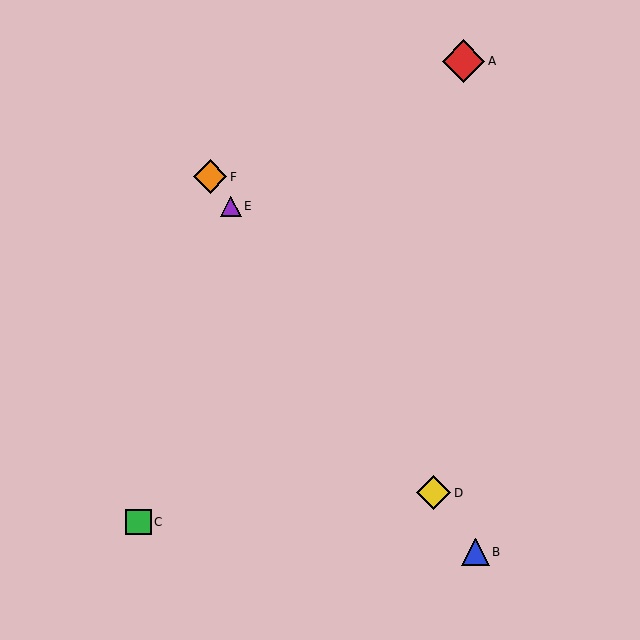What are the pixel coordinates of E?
Object E is at (231, 206).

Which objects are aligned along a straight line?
Objects B, D, E, F are aligned along a straight line.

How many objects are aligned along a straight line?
4 objects (B, D, E, F) are aligned along a straight line.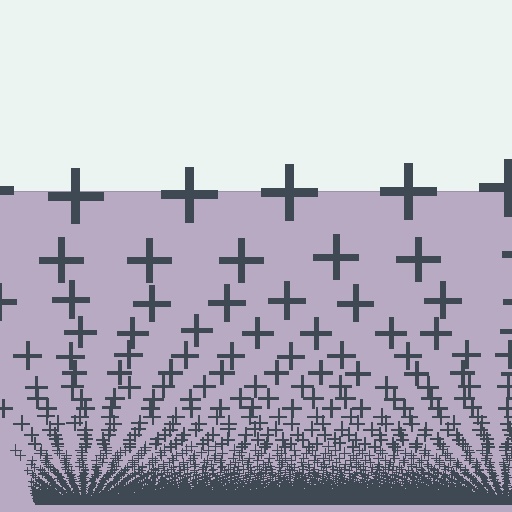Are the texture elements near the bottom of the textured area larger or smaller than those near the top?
Smaller. The gradient is inverted — elements near the bottom are smaller and denser.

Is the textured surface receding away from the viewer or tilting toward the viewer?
The surface appears to tilt toward the viewer. Texture elements get larger and sparser toward the top.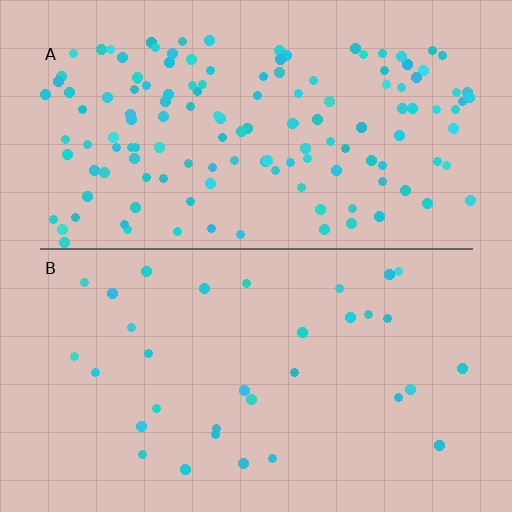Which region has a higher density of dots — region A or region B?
A (the top).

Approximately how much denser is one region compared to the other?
Approximately 4.2× — region A over region B.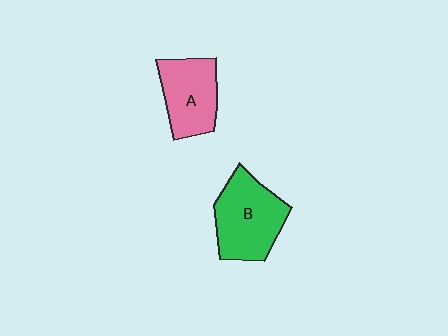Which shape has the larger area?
Shape B (green).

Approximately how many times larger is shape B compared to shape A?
Approximately 1.2 times.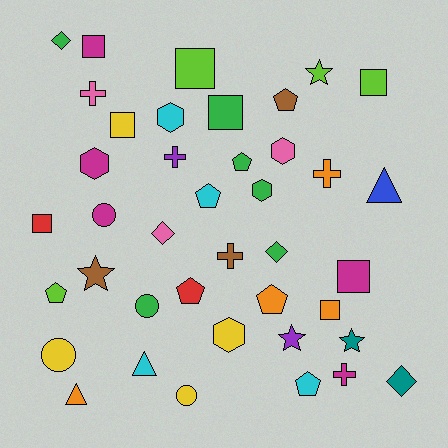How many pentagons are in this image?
There are 7 pentagons.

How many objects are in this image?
There are 40 objects.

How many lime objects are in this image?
There are 4 lime objects.